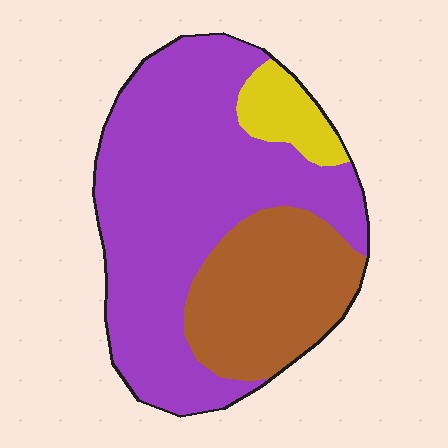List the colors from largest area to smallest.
From largest to smallest: purple, brown, yellow.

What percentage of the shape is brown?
Brown covers 28% of the shape.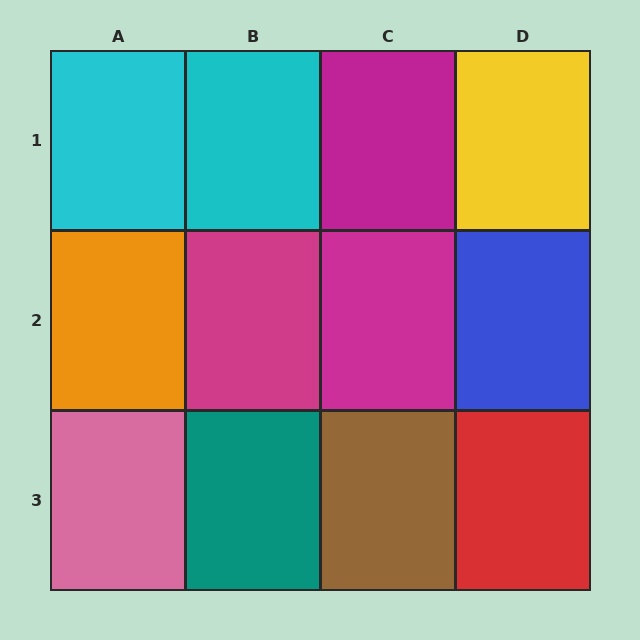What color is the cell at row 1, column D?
Yellow.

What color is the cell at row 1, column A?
Cyan.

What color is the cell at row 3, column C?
Brown.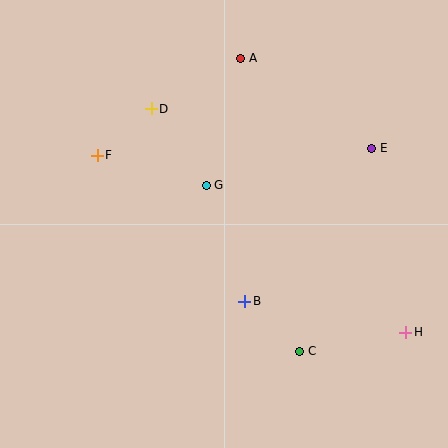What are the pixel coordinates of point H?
Point H is at (406, 332).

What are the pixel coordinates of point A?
Point A is at (241, 58).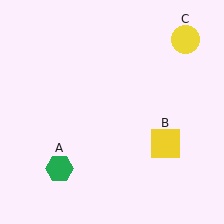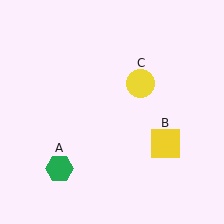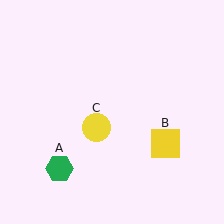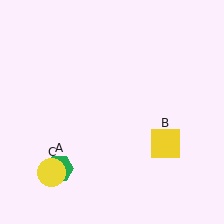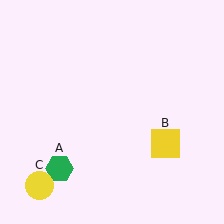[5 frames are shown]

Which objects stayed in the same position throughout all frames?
Green hexagon (object A) and yellow square (object B) remained stationary.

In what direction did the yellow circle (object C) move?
The yellow circle (object C) moved down and to the left.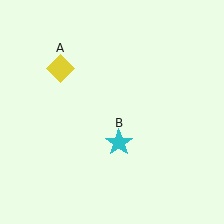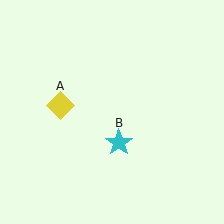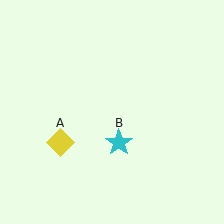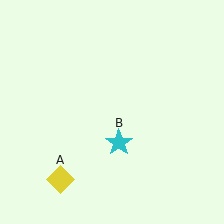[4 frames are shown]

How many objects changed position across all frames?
1 object changed position: yellow diamond (object A).